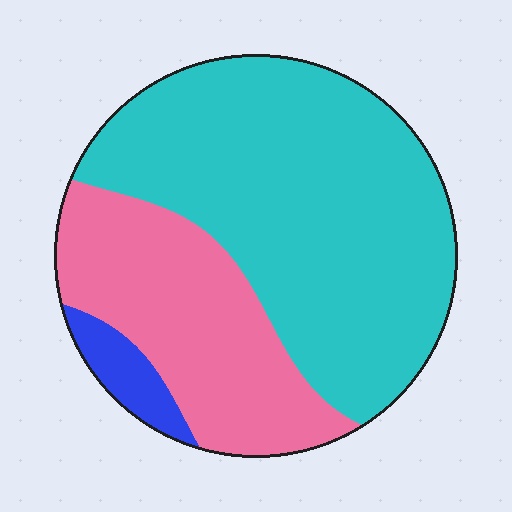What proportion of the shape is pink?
Pink covers around 30% of the shape.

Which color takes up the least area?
Blue, at roughly 5%.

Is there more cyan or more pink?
Cyan.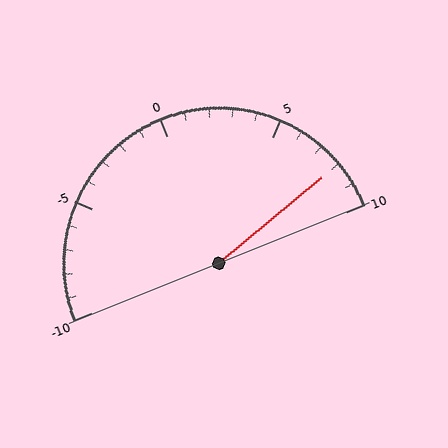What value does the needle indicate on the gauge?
The needle indicates approximately 8.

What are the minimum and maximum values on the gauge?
The gauge ranges from -10 to 10.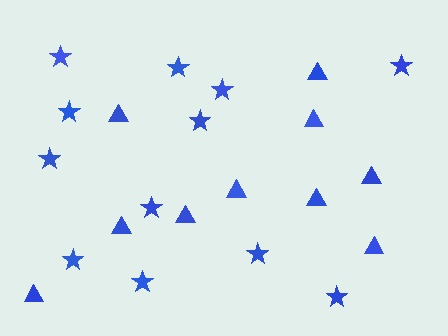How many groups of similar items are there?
There are 2 groups: one group of stars (12) and one group of triangles (10).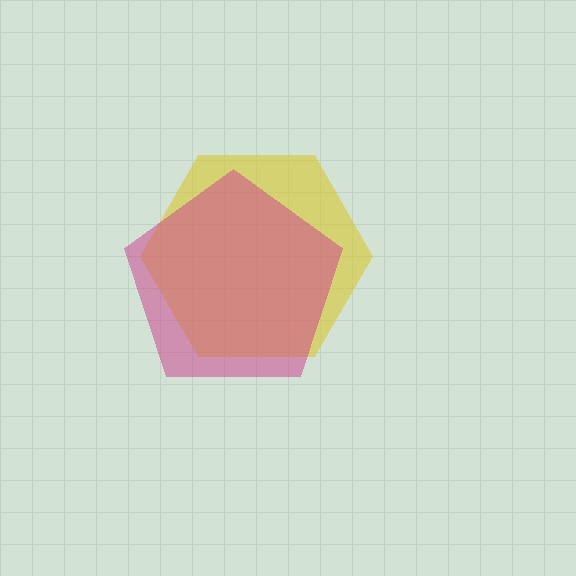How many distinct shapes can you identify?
There are 2 distinct shapes: a yellow hexagon, a magenta pentagon.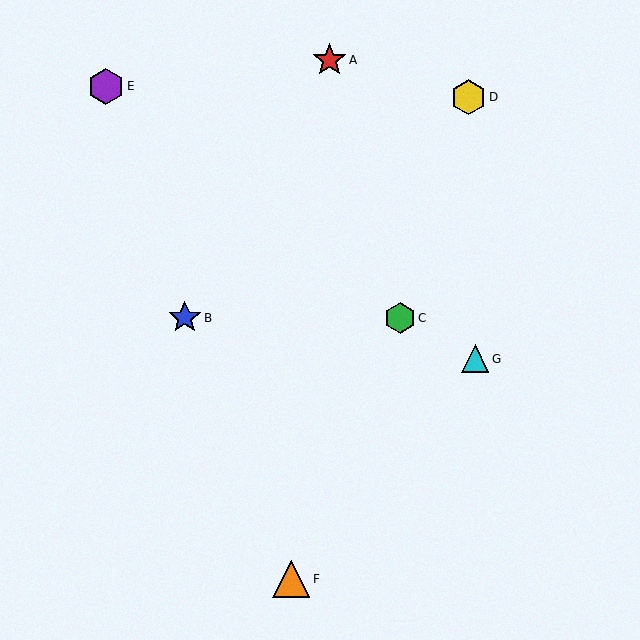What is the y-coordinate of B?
Object B is at y≈318.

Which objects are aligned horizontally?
Objects B, C are aligned horizontally.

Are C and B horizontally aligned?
Yes, both are at y≈318.